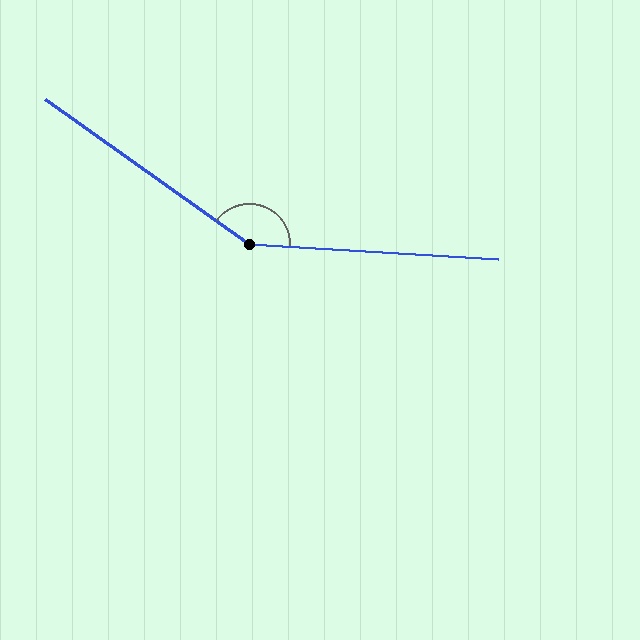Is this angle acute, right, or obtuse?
It is obtuse.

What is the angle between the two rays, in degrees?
Approximately 148 degrees.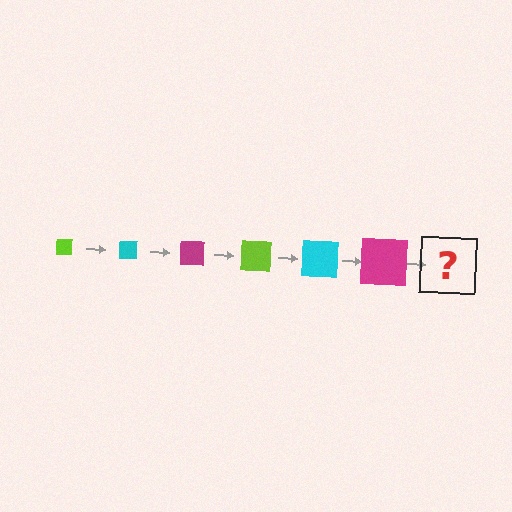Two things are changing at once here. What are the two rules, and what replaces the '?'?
The two rules are that the square grows larger each step and the color cycles through lime, cyan, and magenta. The '?' should be a lime square, larger than the previous one.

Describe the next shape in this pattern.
It should be a lime square, larger than the previous one.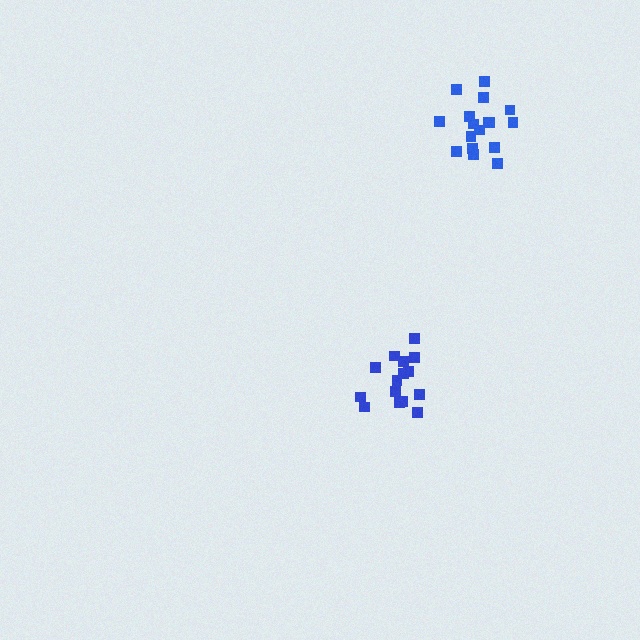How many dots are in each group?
Group 1: 15 dots, Group 2: 17 dots (32 total).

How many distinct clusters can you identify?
There are 2 distinct clusters.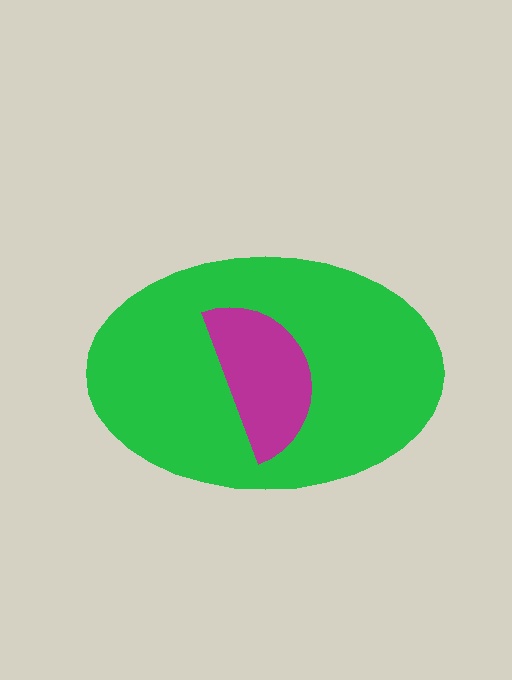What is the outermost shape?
The green ellipse.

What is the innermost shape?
The magenta semicircle.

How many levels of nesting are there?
2.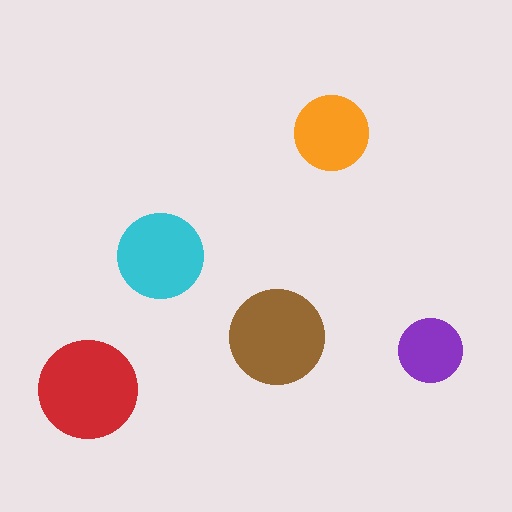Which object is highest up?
The orange circle is topmost.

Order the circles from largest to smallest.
the red one, the brown one, the cyan one, the orange one, the purple one.